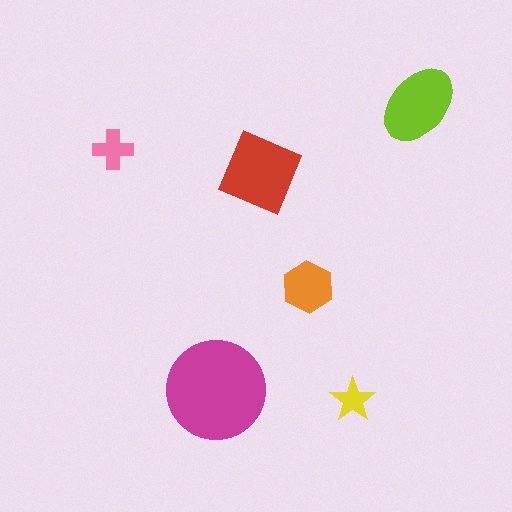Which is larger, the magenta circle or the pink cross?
The magenta circle.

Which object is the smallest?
The yellow star.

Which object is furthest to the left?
The pink cross is leftmost.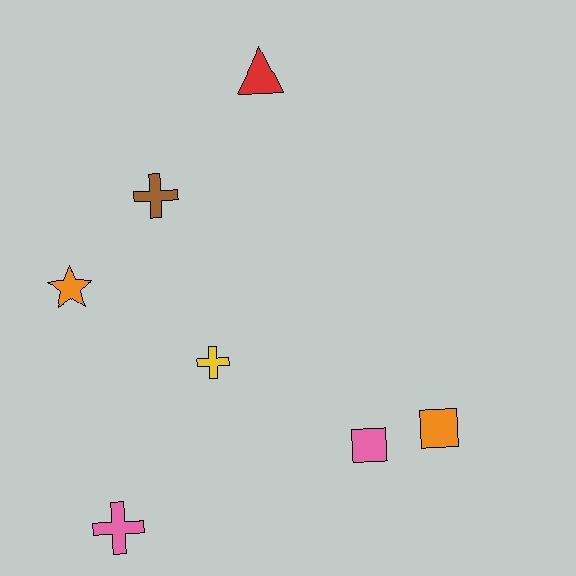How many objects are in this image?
There are 7 objects.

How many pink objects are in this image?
There are 2 pink objects.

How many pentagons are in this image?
There are no pentagons.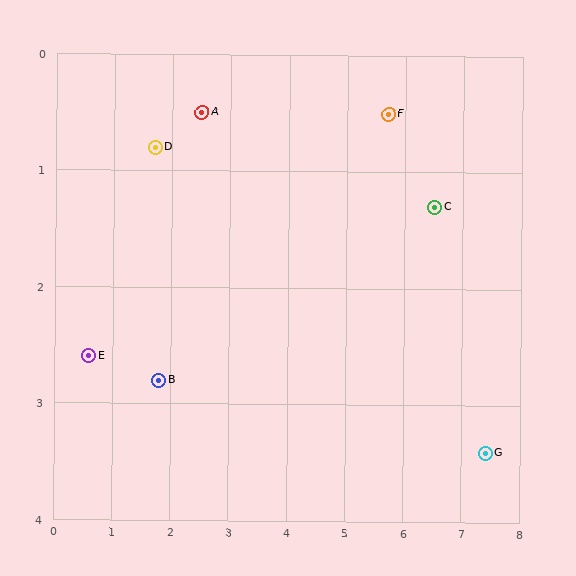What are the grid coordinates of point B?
Point B is at approximately (1.8, 2.8).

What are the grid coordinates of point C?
Point C is at approximately (6.5, 1.3).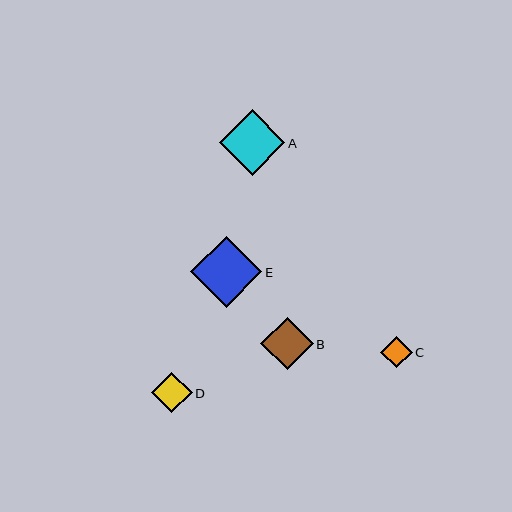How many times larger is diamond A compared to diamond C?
Diamond A is approximately 2.1 times the size of diamond C.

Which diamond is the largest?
Diamond E is the largest with a size of approximately 71 pixels.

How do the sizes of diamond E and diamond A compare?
Diamond E and diamond A are approximately the same size.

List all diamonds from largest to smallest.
From largest to smallest: E, A, B, D, C.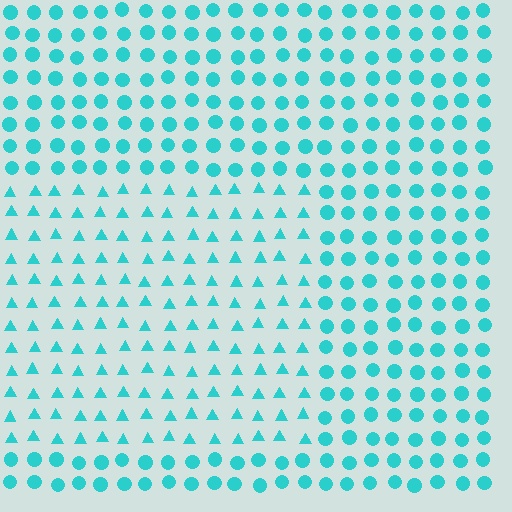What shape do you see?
I see a rectangle.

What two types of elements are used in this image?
The image uses triangles inside the rectangle region and circles outside it.